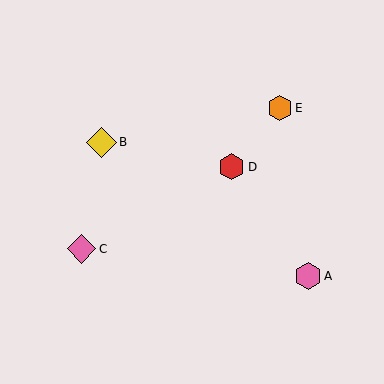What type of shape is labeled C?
Shape C is a pink diamond.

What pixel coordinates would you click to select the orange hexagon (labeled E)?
Click at (280, 108) to select the orange hexagon E.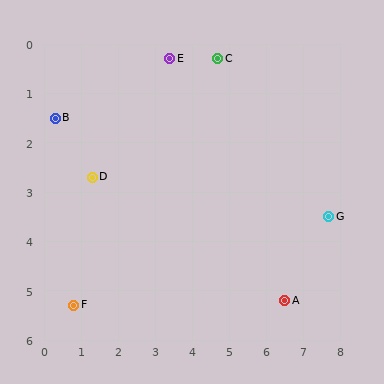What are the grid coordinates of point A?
Point A is at approximately (6.5, 5.2).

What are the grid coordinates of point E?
Point E is at approximately (3.4, 0.3).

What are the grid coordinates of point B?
Point B is at approximately (0.3, 1.5).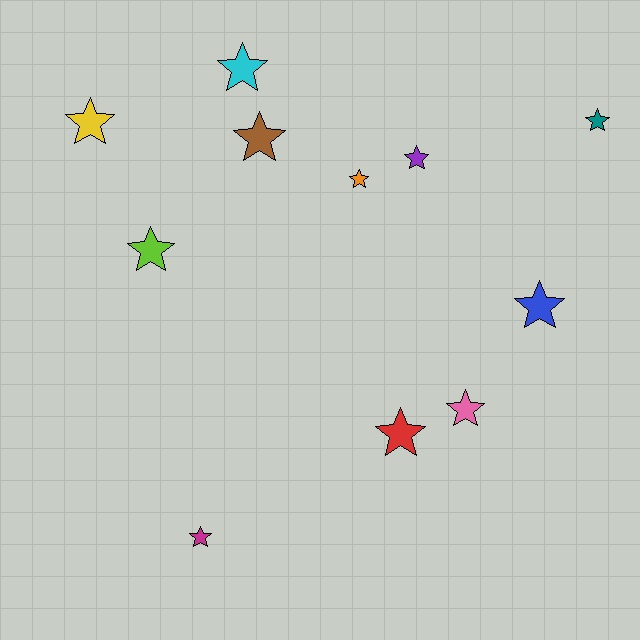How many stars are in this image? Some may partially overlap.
There are 11 stars.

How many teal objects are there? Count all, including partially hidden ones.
There is 1 teal object.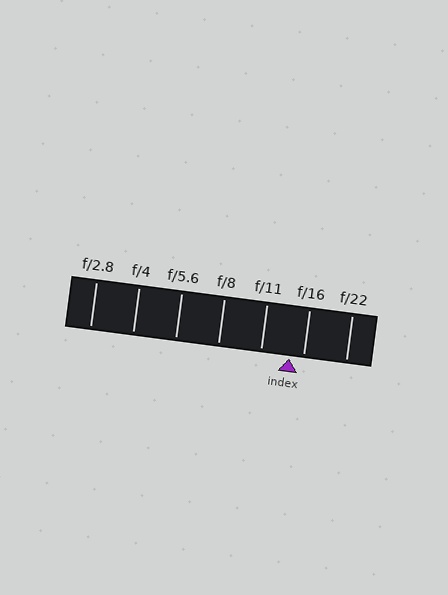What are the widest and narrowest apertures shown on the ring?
The widest aperture shown is f/2.8 and the narrowest is f/22.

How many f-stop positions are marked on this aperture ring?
There are 7 f-stop positions marked.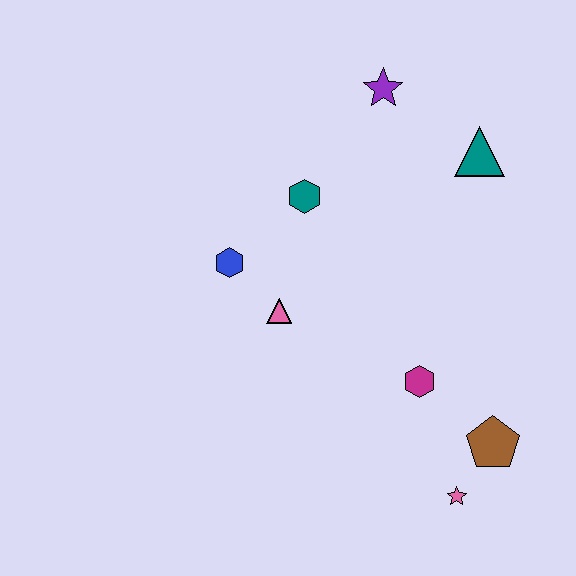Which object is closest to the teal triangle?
The purple star is closest to the teal triangle.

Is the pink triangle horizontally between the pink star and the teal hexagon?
No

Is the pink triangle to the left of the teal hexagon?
Yes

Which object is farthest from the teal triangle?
The pink star is farthest from the teal triangle.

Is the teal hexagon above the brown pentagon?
Yes